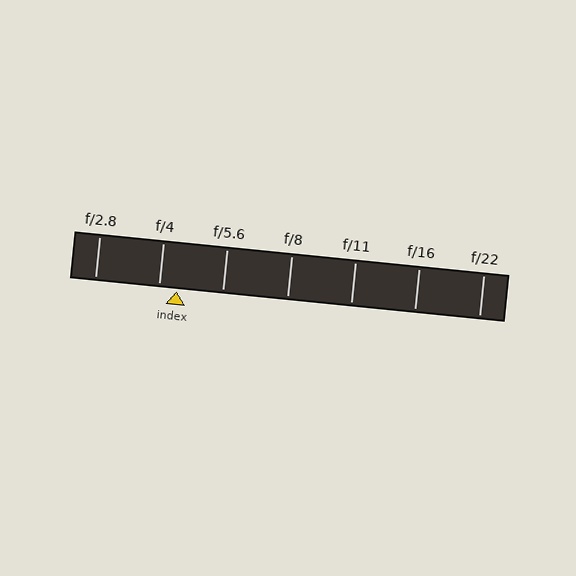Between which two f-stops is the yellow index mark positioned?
The index mark is between f/4 and f/5.6.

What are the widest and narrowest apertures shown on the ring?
The widest aperture shown is f/2.8 and the narrowest is f/22.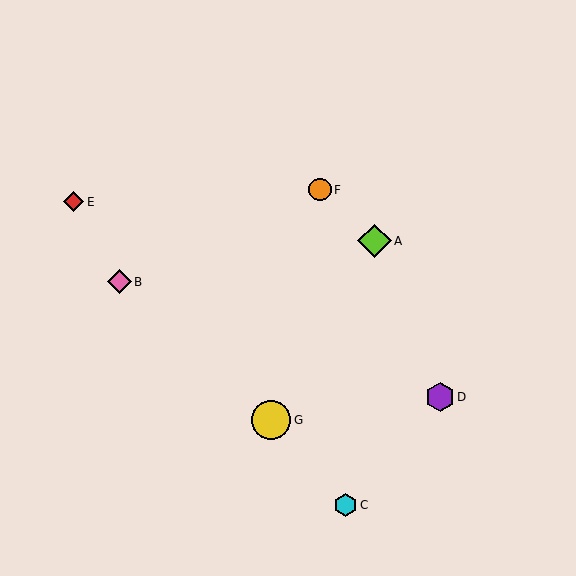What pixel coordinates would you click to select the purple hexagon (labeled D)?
Click at (440, 397) to select the purple hexagon D.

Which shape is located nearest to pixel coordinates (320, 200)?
The orange circle (labeled F) at (320, 190) is nearest to that location.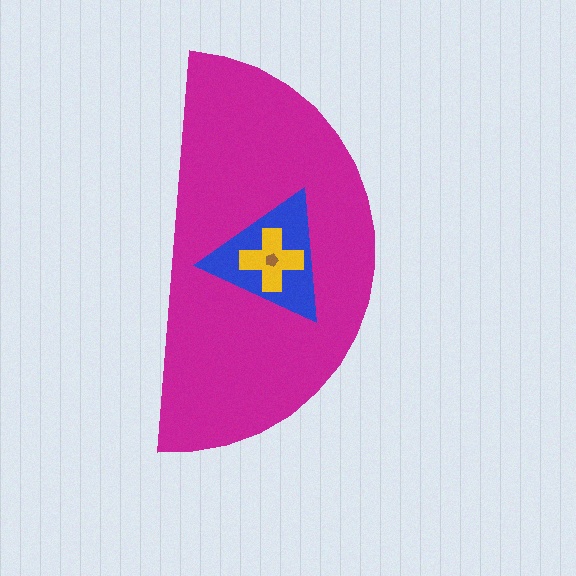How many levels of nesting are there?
4.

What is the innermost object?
The brown pentagon.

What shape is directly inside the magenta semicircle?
The blue triangle.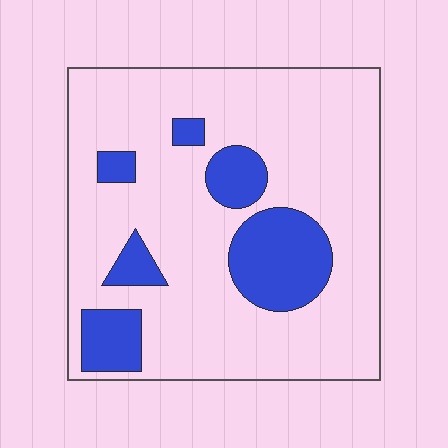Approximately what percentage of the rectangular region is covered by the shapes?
Approximately 20%.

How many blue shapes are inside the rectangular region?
6.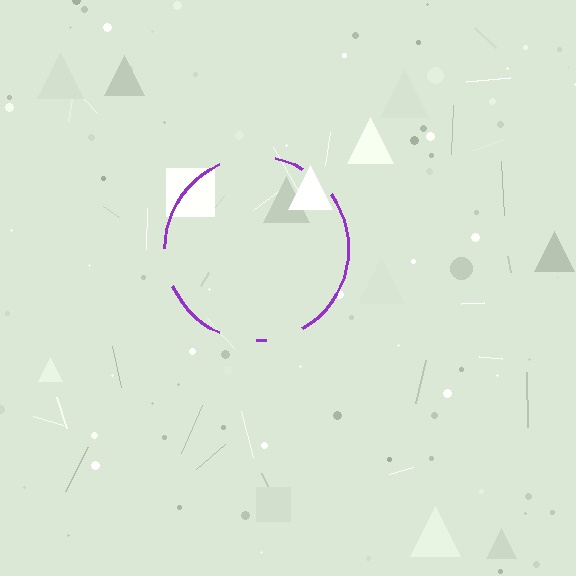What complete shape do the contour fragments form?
The contour fragments form a circle.